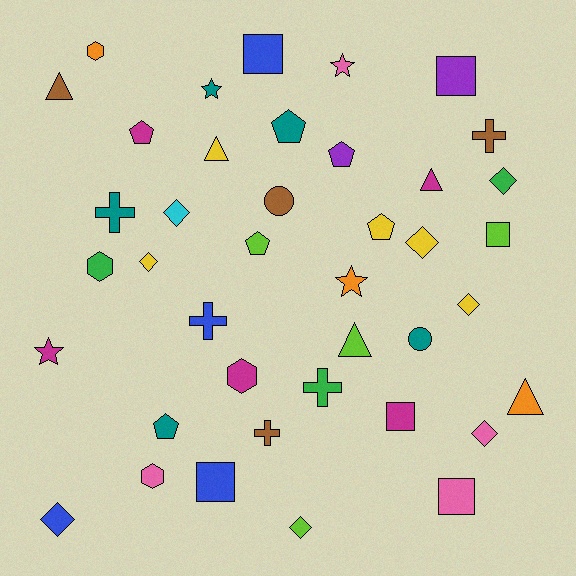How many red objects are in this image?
There are no red objects.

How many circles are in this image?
There are 2 circles.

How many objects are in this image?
There are 40 objects.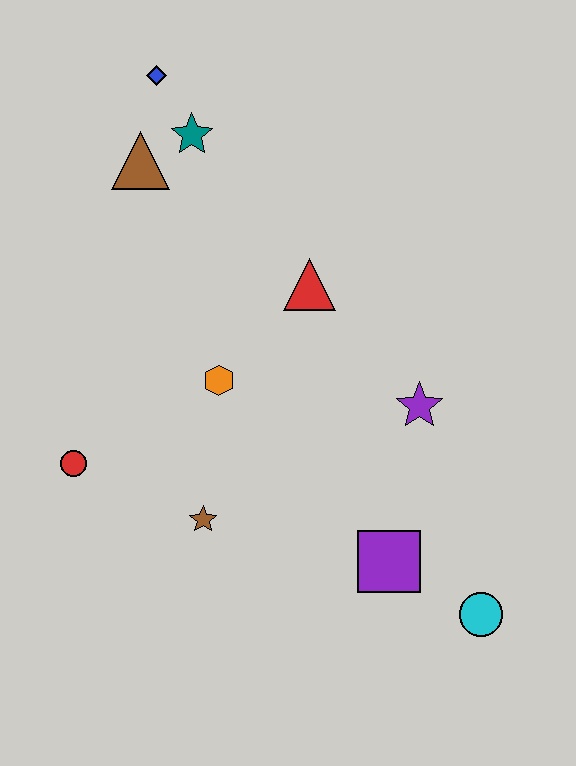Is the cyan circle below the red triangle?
Yes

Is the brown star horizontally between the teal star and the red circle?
No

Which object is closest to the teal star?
The brown triangle is closest to the teal star.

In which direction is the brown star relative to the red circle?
The brown star is to the right of the red circle.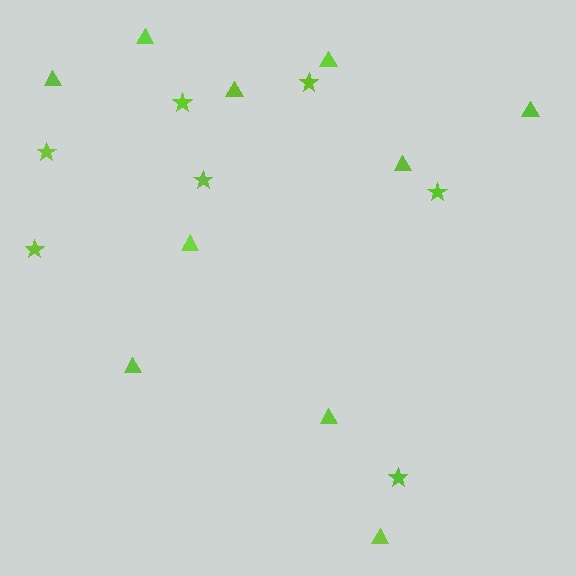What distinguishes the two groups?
There are 2 groups: one group of triangles (10) and one group of stars (7).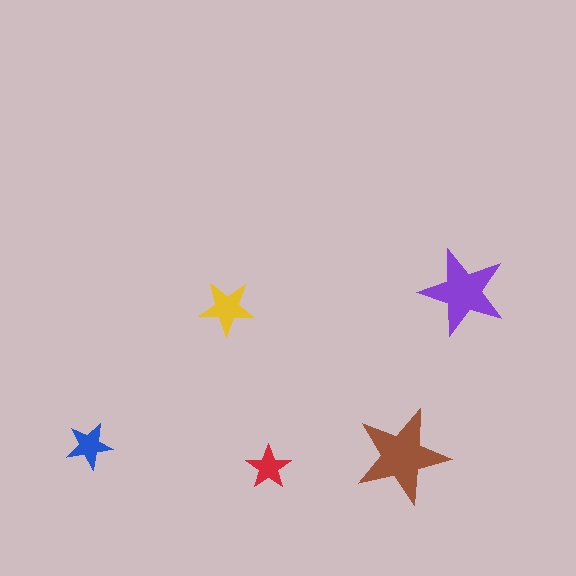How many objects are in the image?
There are 5 objects in the image.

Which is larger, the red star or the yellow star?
The yellow one.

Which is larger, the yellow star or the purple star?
The purple one.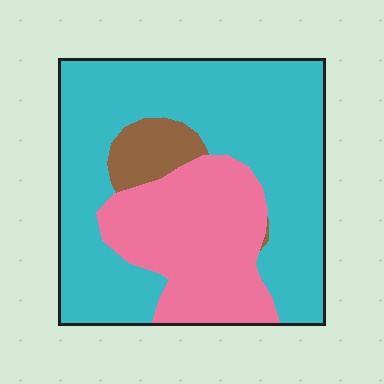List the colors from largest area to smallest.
From largest to smallest: cyan, pink, brown.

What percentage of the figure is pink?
Pink covers about 30% of the figure.